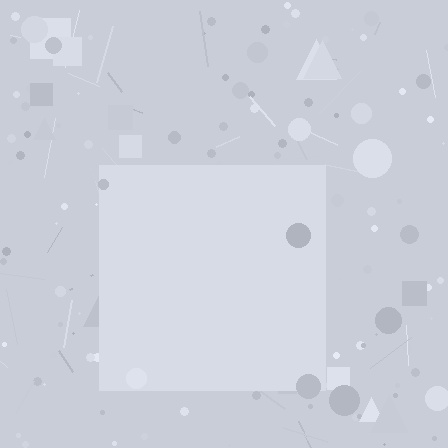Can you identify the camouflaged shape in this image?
The camouflaged shape is a square.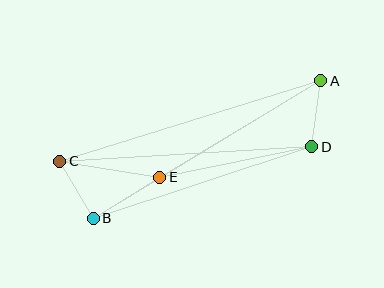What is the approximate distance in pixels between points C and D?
The distance between C and D is approximately 253 pixels.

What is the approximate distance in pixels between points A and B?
The distance between A and B is approximately 266 pixels.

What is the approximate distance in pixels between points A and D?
The distance between A and D is approximately 67 pixels.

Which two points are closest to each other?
Points B and C are closest to each other.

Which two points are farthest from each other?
Points A and C are farthest from each other.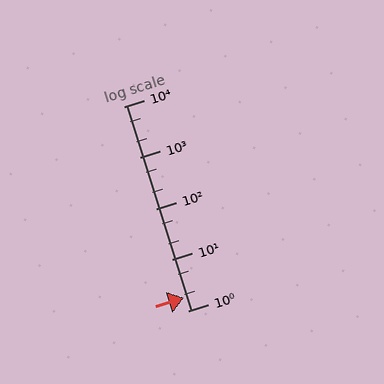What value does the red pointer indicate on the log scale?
The pointer indicates approximately 1.8.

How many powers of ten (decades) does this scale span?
The scale spans 4 decades, from 1 to 10000.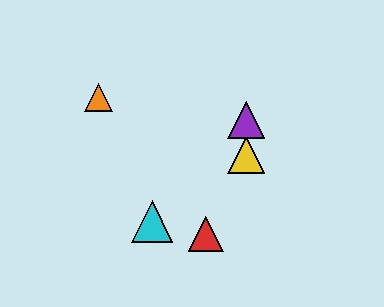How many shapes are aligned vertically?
4 shapes (the blue triangle, the green triangle, the yellow triangle, the purple triangle) are aligned vertically.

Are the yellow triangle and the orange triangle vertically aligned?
No, the yellow triangle is at x≈246 and the orange triangle is at x≈98.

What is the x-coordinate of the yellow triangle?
The yellow triangle is at x≈246.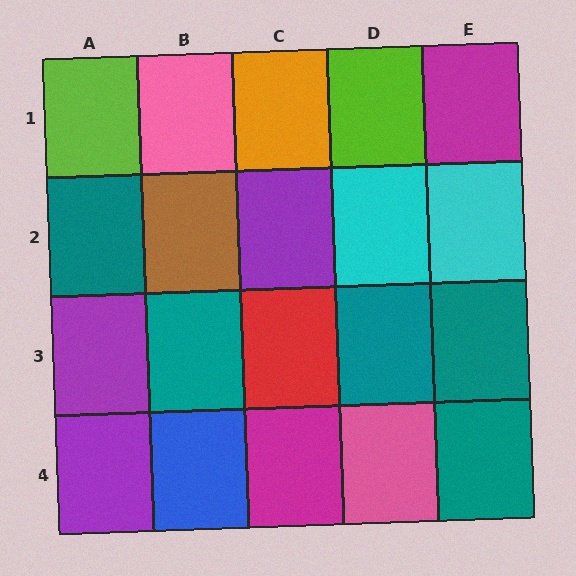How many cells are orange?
1 cell is orange.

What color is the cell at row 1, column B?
Pink.